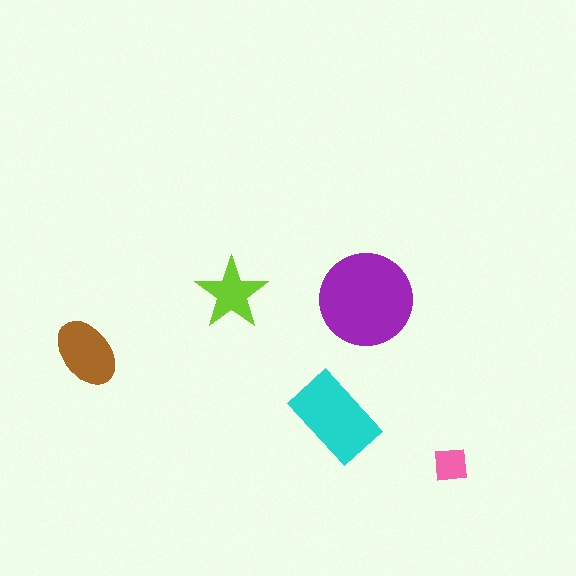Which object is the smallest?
The pink square.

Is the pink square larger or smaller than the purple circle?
Smaller.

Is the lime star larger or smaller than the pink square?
Larger.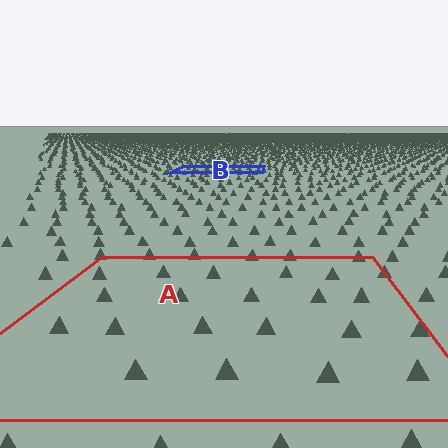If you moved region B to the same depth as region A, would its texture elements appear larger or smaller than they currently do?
They would appear larger. At a closer depth, the same texture elements are projected at a bigger on-screen size.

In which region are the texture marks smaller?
The texture marks are smaller in region B, because it is farther away.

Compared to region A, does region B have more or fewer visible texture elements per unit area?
Region B has more texture elements per unit area — they are packed more densely because it is farther away.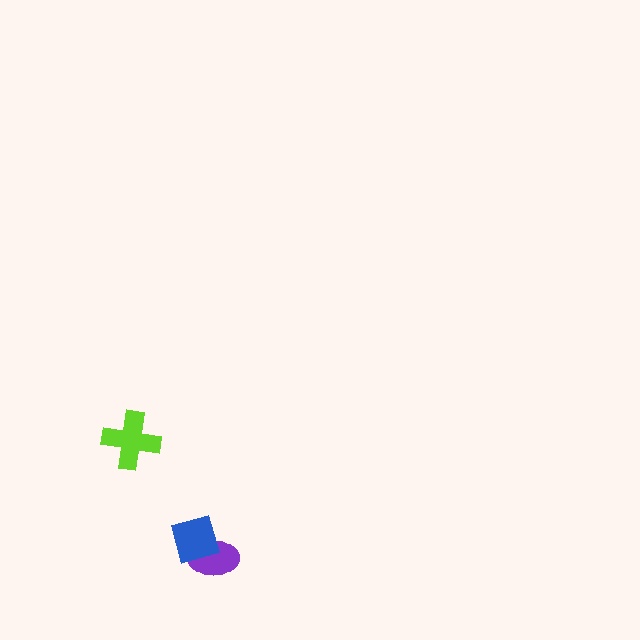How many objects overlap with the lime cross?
0 objects overlap with the lime cross.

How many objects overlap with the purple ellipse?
1 object overlaps with the purple ellipse.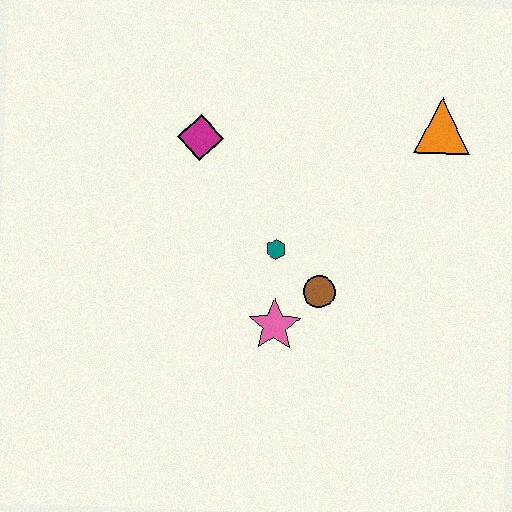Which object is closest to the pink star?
The brown circle is closest to the pink star.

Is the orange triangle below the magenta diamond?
No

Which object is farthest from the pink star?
The orange triangle is farthest from the pink star.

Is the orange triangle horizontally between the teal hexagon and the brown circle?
No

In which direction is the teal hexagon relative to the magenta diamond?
The teal hexagon is below the magenta diamond.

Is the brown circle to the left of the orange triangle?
Yes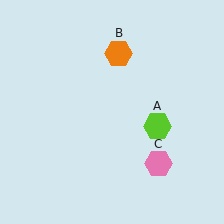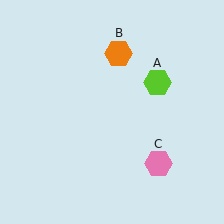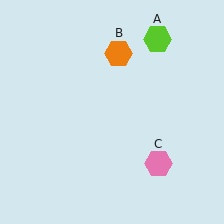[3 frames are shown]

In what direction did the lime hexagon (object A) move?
The lime hexagon (object A) moved up.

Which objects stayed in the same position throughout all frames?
Orange hexagon (object B) and pink hexagon (object C) remained stationary.